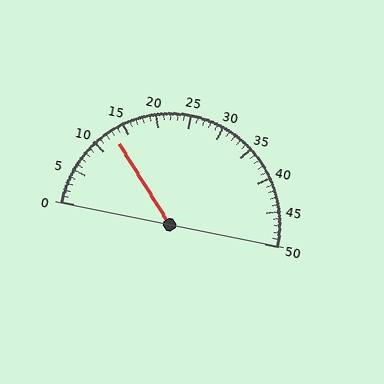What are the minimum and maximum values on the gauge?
The gauge ranges from 0 to 50.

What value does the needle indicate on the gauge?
The needle indicates approximately 13.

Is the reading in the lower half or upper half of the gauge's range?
The reading is in the lower half of the range (0 to 50).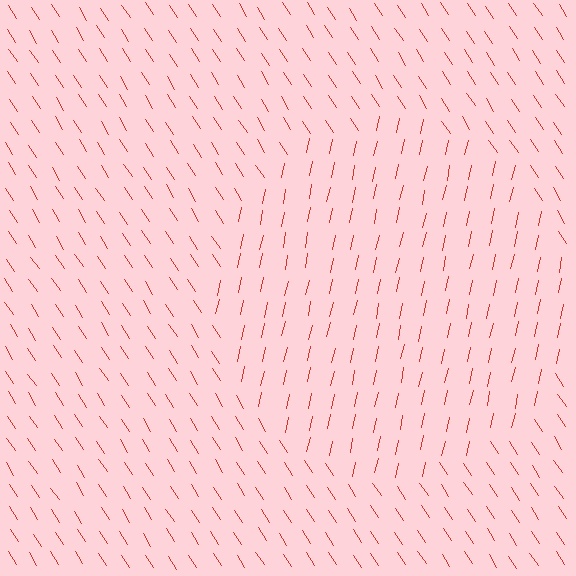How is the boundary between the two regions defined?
The boundary is defined purely by a change in line orientation (approximately 45 degrees difference). All lines are the same color and thickness.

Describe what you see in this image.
The image is filled with small red line segments. A circle region in the image has lines oriented differently from the surrounding lines, creating a visible texture boundary.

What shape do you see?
I see a circle.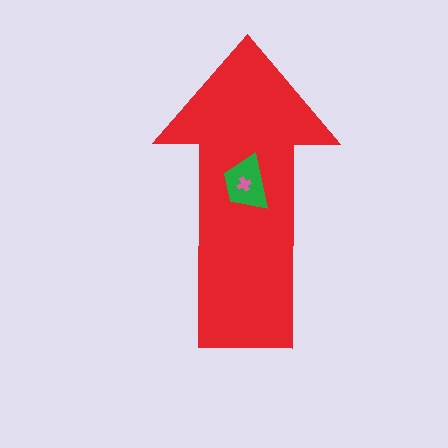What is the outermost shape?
The red arrow.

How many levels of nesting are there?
3.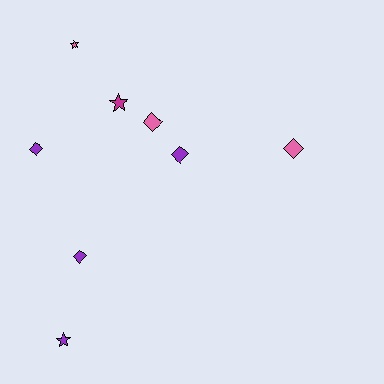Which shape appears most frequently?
Diamond, with 5 objects.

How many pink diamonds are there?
There are 2 pink diamonds.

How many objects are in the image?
There are 8 objects.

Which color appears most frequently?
Purple, with 4 objects.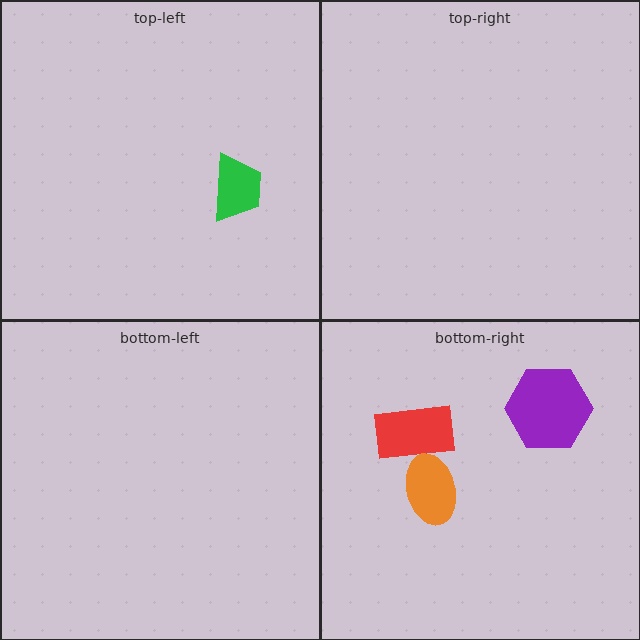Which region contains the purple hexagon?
The bottom-right region.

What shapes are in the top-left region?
The green trapezoid.